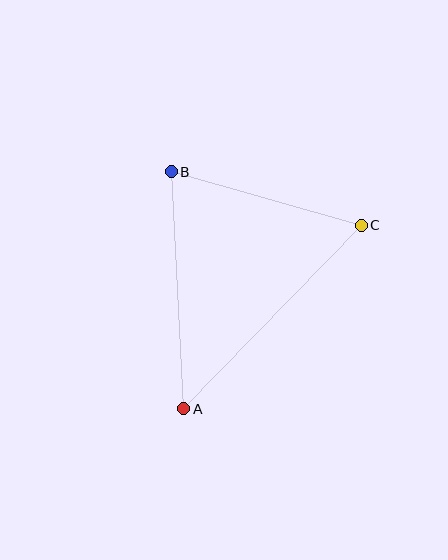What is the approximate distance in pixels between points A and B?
The distance between A and B is approximately 238 pixels.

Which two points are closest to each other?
Points B and C are closest to each other.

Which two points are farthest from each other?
Points A and C are farthest from each other.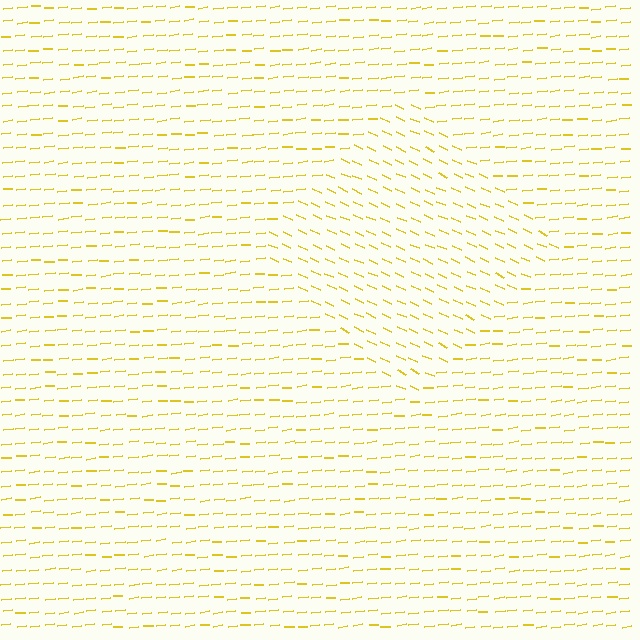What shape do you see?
I see a diamond.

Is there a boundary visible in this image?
Yes, there is a texture boundary formed by a change in line orientation.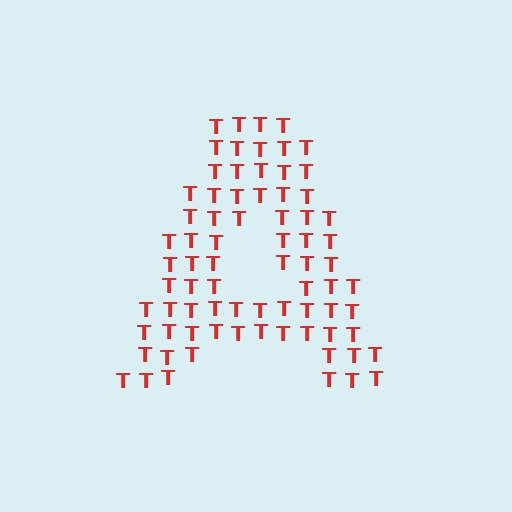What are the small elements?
The small elements are letter T's.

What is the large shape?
The large shape is the letter A.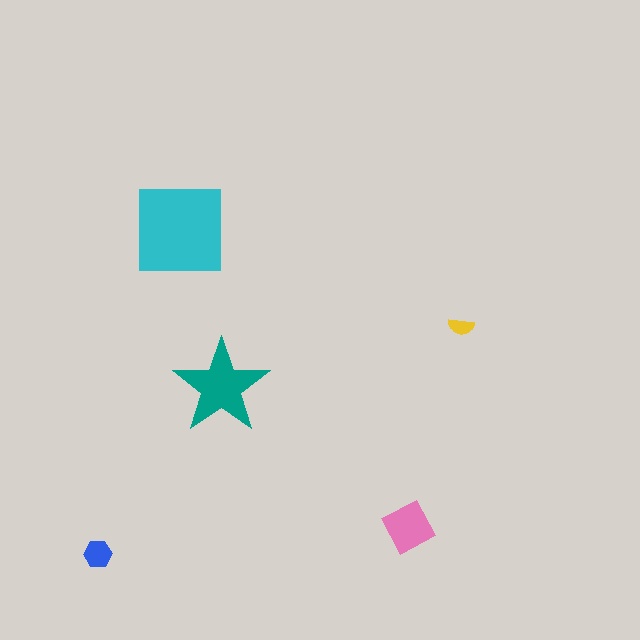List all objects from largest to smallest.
The cyan square, the teal star, the pink diamond, the blue hexagon, the yellow semicircle.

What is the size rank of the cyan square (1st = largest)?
1st.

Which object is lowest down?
The blue hexagon is bottommost.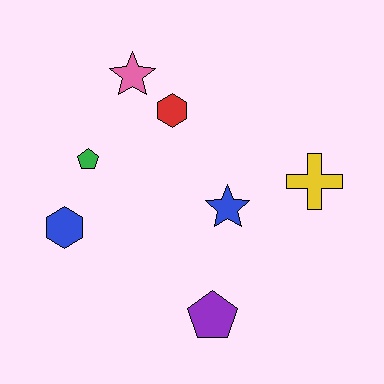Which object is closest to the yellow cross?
The blue star is closest to the yellow cross.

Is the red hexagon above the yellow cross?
Yes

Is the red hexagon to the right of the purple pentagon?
No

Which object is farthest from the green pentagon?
The yellow cross is farthest from the green pentagon.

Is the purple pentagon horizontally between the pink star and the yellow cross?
Yes